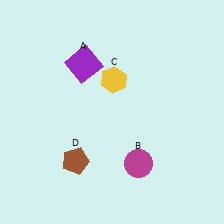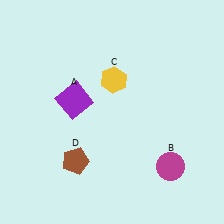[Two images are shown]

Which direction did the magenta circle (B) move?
The magenta circle (B) moved right.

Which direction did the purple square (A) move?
The purple square (A) moved down.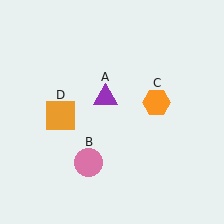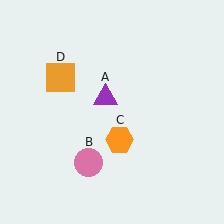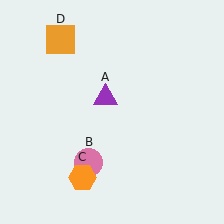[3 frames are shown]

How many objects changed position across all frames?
2 objects changed position: orange hexagon (object C), orange square (object D).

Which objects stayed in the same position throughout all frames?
Purple triangle (object A) and pink circle (object B) remained stationary.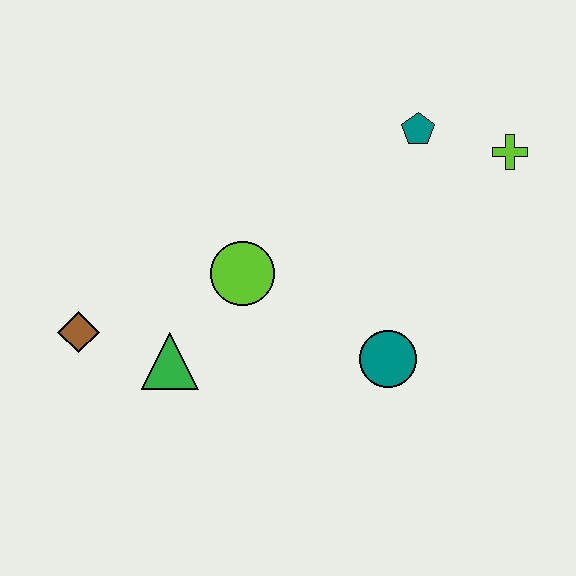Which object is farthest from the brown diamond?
The lime cross is farthest from the brown diamond.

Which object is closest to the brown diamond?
The green triangle is closest to the brown diamond.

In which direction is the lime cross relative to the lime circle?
The lime cross is to the right of the lime circle.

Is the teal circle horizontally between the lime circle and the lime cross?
Yes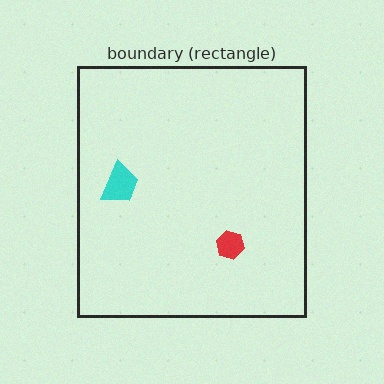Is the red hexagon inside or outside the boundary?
Inside.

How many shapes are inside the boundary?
2 inside, 0 outside.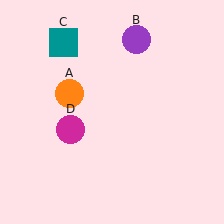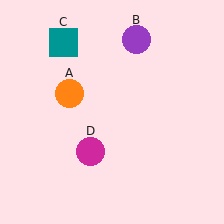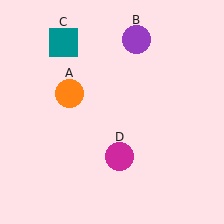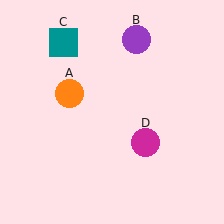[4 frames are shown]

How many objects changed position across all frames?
1 object changed position: magenta circle (object D).